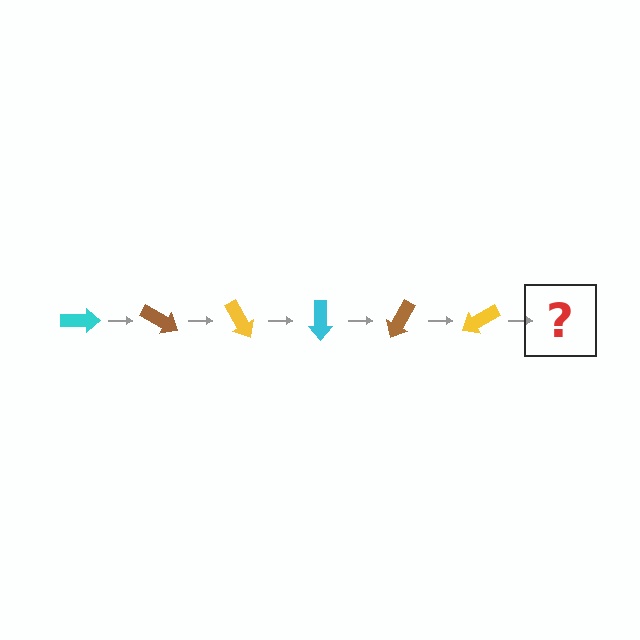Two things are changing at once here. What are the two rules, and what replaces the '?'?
The two rules are that it rotates 30 degrees each step and the color cycles through cyan, brown, and yellow. The '?' should be a cyan arrow, rotated 180 degrees from the start.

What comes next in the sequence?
The next element should be a cyan arrow, rotated 180 degrees from the start.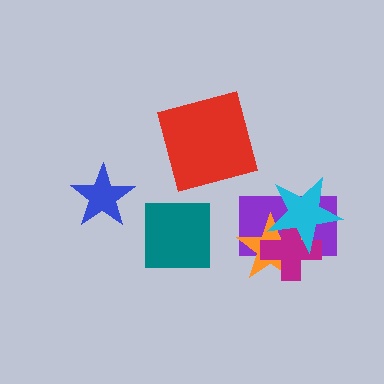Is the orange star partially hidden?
Yes, it is partially covered by another shape.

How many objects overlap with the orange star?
3 objects overlap with the orange star.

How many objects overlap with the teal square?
0 objects overlap with the teal square.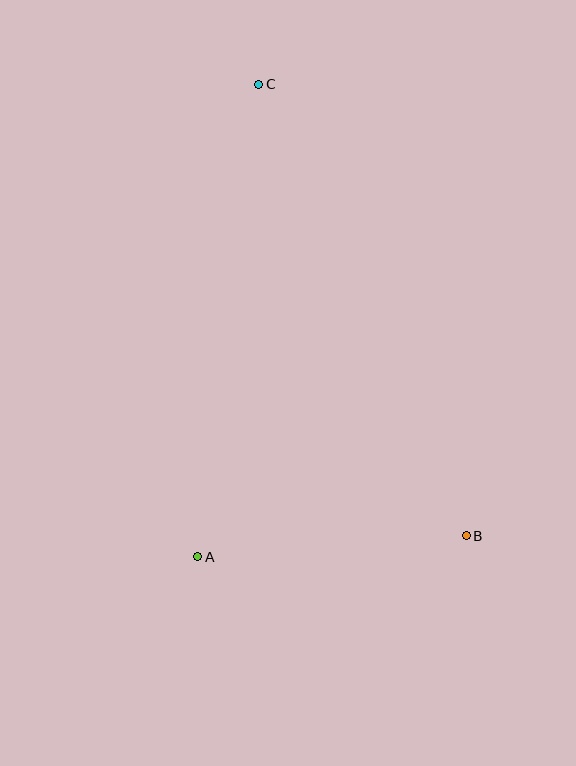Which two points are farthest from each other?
Points B and C are farthest from each other.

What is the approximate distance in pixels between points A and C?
The distance between A and C is approximately 477 pixels.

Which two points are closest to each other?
Points A and B are closest to each other.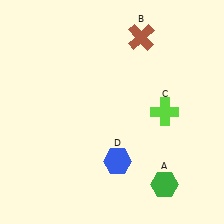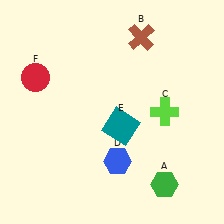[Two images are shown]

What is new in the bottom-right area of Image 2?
A teal square (E) was added in the bottom-right area of Image 2.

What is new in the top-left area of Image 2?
A red circle (F) was added in the top-left area of Image 2.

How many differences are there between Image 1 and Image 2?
There are 2 differences between the two images.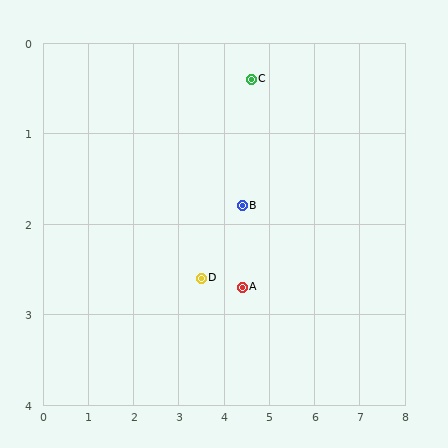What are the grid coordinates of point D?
Point D is at approximately (3.5, 2.6).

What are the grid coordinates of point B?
Point B is at approximately (4.4, 1.8).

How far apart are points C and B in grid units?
Points C and B are about 1.4 grid units apart.